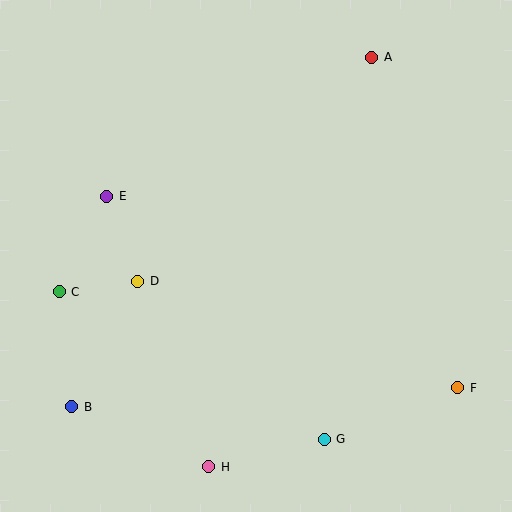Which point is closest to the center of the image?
Point D at (138, 281) is closest to the center.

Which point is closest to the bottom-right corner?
Point F is closest to the bottom-right corner.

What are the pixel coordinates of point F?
Point F is at (458, 388).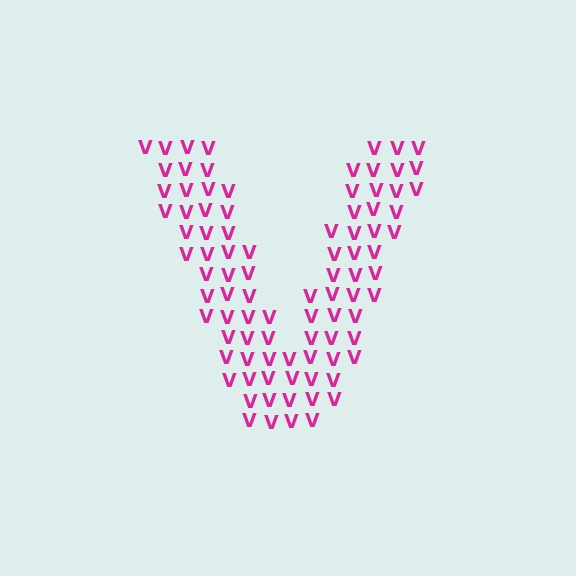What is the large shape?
The large shape is the letter V.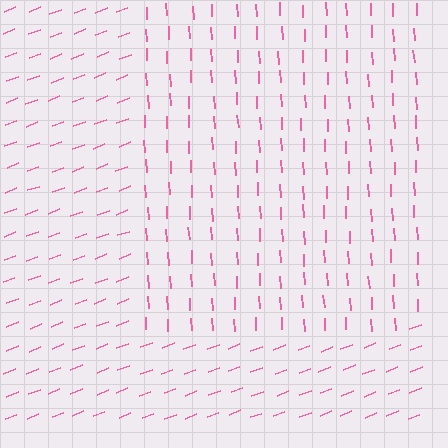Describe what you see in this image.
The image is filled with small pink line segments. A rectangle region in the image has lines oriented differently from the surrounding lines, creating a visible texture boundary.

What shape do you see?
I see a rectangle.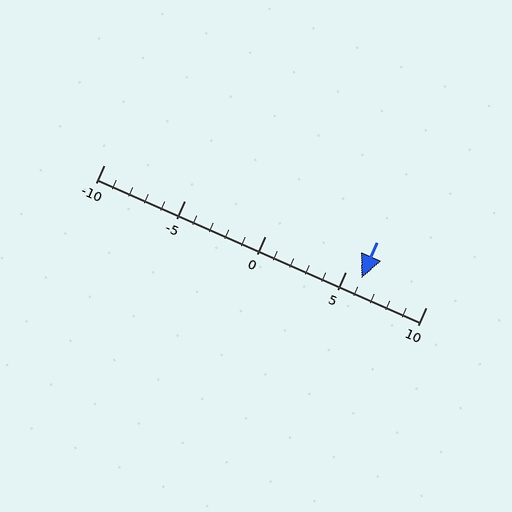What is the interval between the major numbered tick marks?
The major tick marks are spaced 5 units apart.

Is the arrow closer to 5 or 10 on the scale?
The arrow is closer to 5.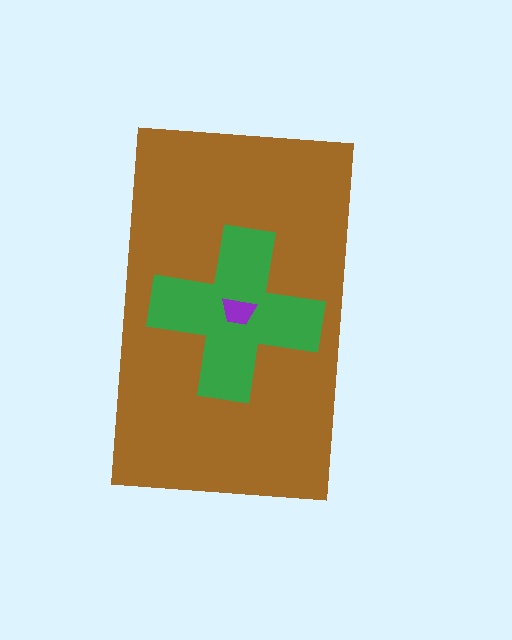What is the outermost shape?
The brown rectangle.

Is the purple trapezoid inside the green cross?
Yes.